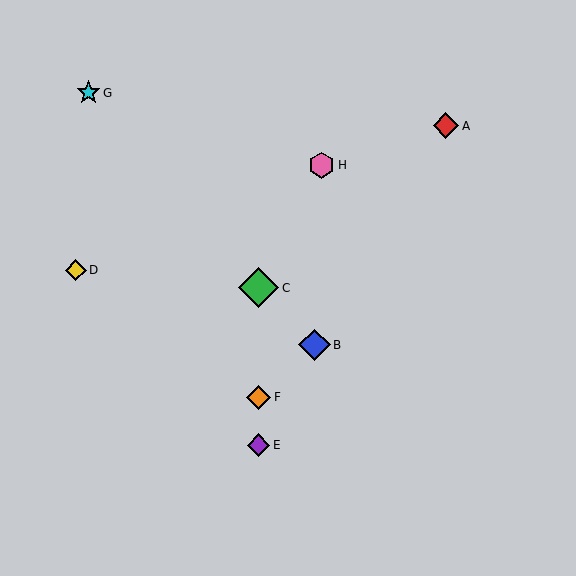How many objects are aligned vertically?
3 objects (C, E, F) are aligned vertically.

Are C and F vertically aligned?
Yes, both are at x≈259.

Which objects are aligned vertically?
Objects C, E, F are aligned vertically.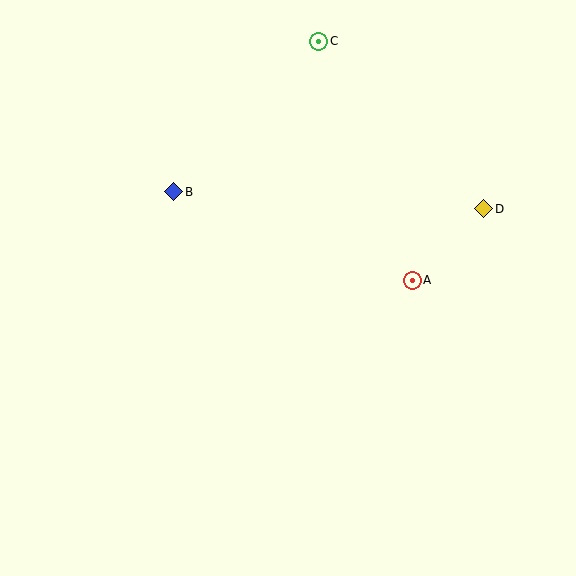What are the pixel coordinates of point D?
Point D is at (484, 209).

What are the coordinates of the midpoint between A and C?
The midpoint between A and C is at (365, 161).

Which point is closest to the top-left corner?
Point B is closest to the top-left corner.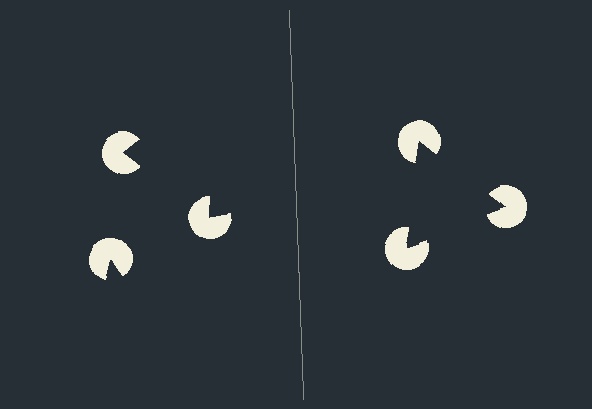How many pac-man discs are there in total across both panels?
6 — 3 on each side.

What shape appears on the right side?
An illusory triangle.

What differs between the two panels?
The pac-man discs are positioned identically on both sides; only the wedge orientations differ. On the right they align to a triangle; on the left they are misaligned.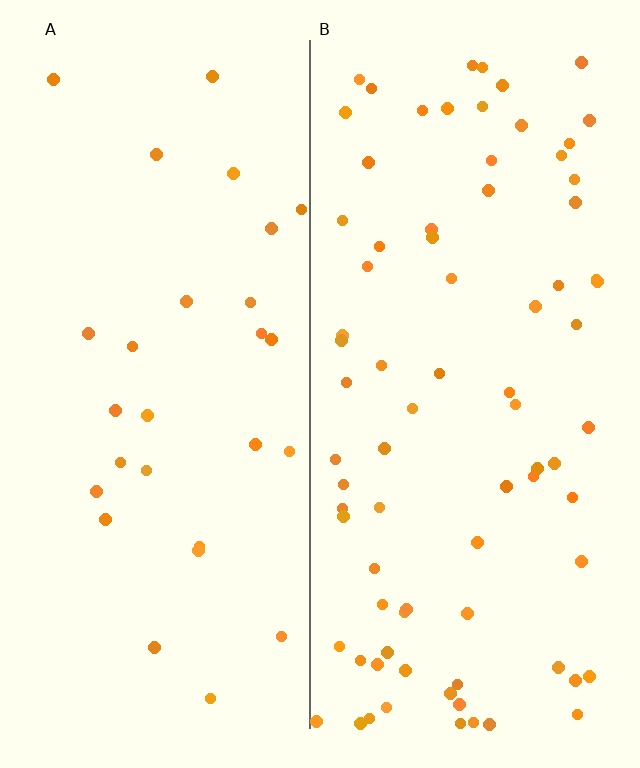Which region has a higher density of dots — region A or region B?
B (the right).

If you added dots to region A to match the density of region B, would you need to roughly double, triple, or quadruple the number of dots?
Approximately triple.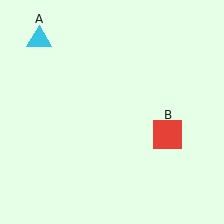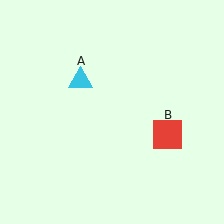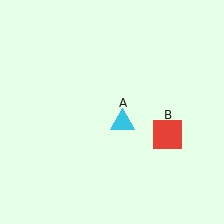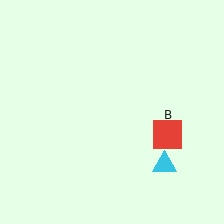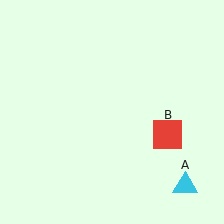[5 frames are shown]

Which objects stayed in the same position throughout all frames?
Red square (object B) remained stationary.